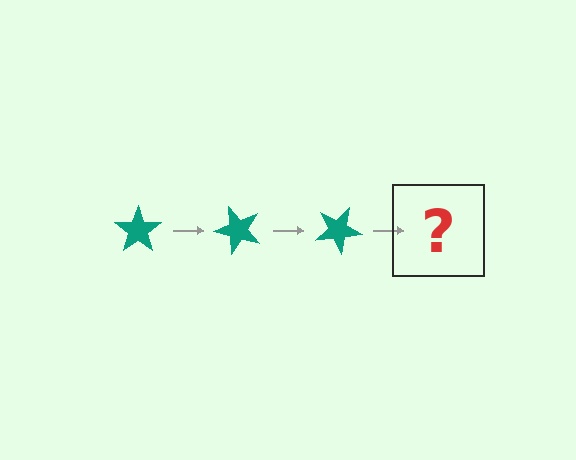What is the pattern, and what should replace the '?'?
The pattern is that the star rotates 50 degrees each step. The '?' should be a teal star rotated 150 degrees.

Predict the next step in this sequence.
The next step is a teal star rotated 150 degrees.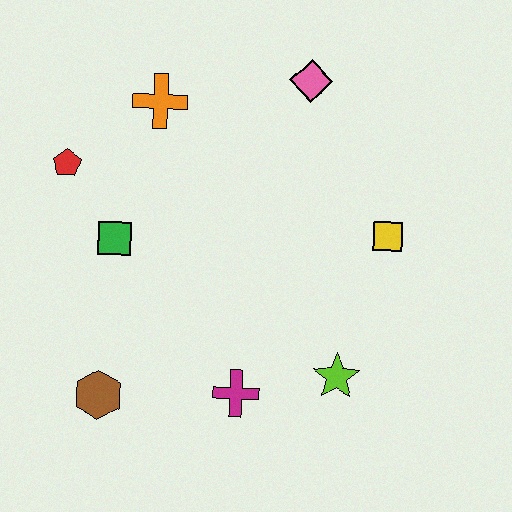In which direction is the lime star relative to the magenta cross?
The lime star is to the right of the magenta cross.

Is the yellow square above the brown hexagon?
Yes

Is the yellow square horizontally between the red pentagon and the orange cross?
No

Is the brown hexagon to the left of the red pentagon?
No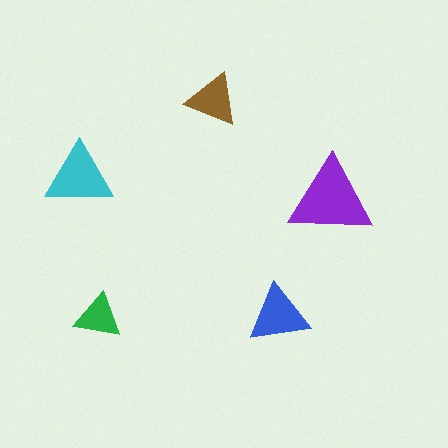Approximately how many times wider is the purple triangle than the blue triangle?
About 1.5 times wider.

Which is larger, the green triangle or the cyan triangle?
The cyan one.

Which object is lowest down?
The green triangle is bottommost.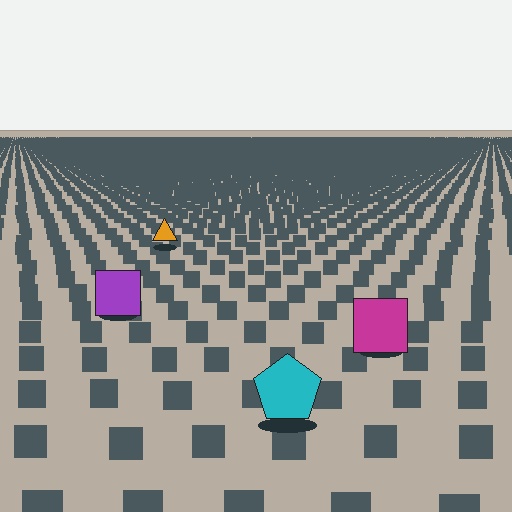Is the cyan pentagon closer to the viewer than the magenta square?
Yes. The cyan pentagon is closer — you can tell from the texture gradient: the ground texture is coarser near it.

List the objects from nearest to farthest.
From nearest to farthest: the cyan pentagon, the magenta square, the purple square, the orange triangle.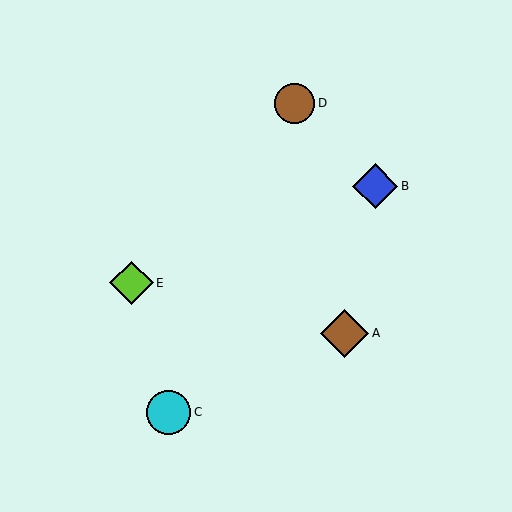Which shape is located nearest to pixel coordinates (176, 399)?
The cyan circle (labeled C) at (168, 412) is nearest to that location.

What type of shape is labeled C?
Shape C is a cyan circle.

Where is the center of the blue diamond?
The center of the blue diamond is at (375, 186).